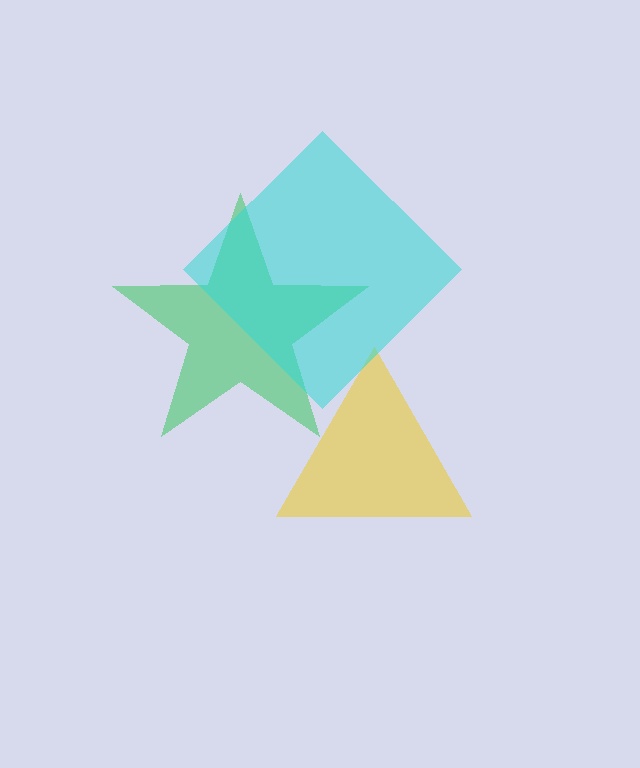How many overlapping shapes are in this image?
There are 3 overlapping shapes in the image.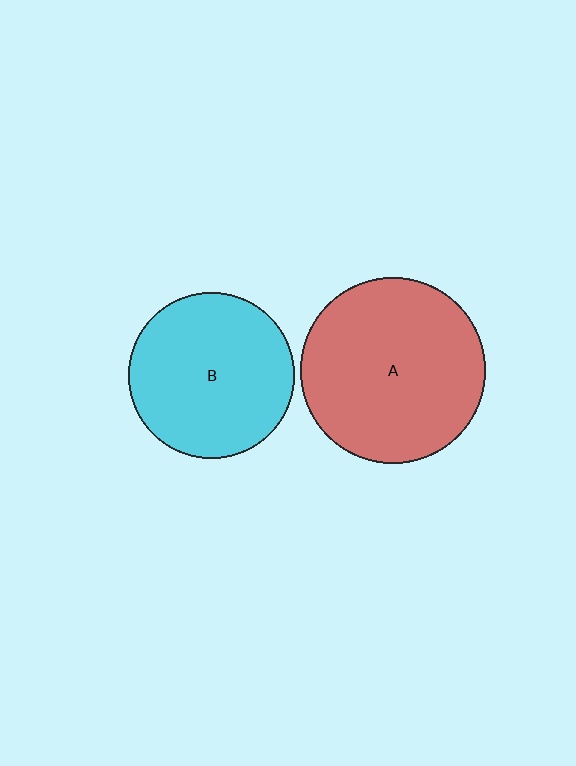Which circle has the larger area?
Circle A (red).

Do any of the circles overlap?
No, none of the circles overlap.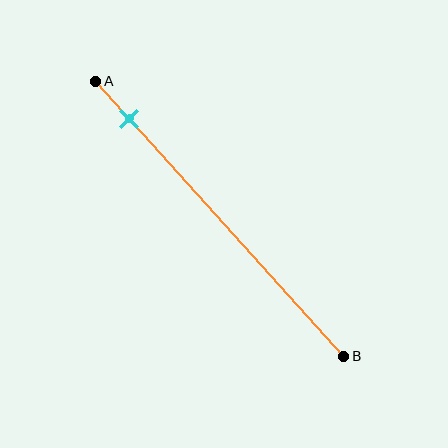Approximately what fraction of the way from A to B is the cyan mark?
The cyan mark is approximately 15% of the way from A to B.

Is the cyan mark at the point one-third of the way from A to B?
No, the mark is at about 15% from A, not at the 33% one-third point.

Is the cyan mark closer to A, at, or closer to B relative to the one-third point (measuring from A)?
The cyan mark is closer to point A than the one-third point of segment AB.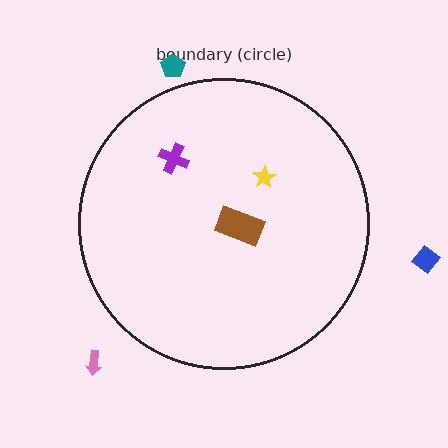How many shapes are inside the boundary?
3 inside, 3 outside.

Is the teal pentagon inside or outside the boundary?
Outside.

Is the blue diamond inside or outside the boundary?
Outside.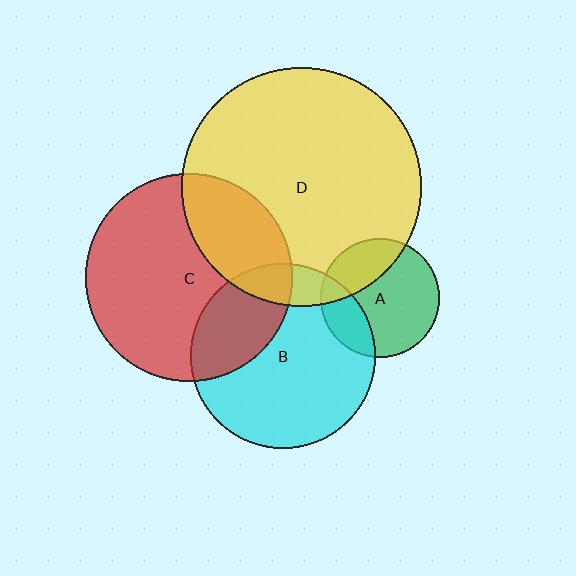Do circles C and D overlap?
Yes.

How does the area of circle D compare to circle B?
Approximately 1.7 times.